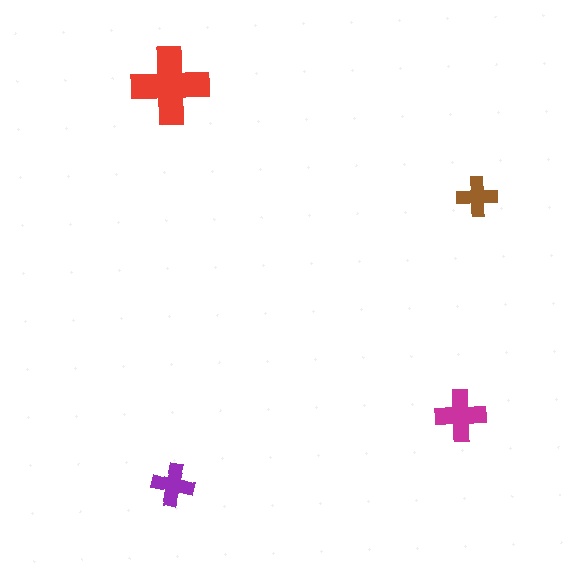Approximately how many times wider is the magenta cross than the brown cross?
About 1.5 times wider.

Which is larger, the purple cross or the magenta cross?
The magenta one.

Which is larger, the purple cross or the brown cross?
The purple one.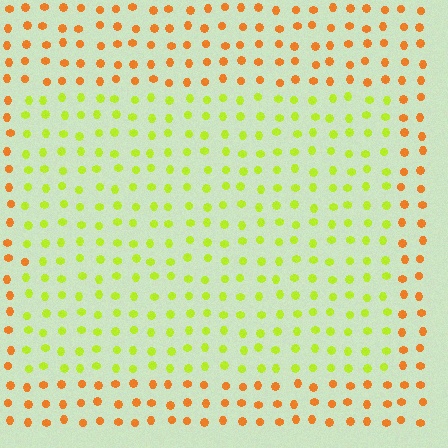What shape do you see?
I see a rectangle.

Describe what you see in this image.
The image is filled with small orange elements in a uniform arrangement. A rectangle-shaped region is visible where the elements are tinted to a slightly different hue, forming a subtle color boundary.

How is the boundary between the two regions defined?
The boundary is defined purely by a slight shift in hue (about 52 degrees). Spacing, size, and orientation are identical on both sides.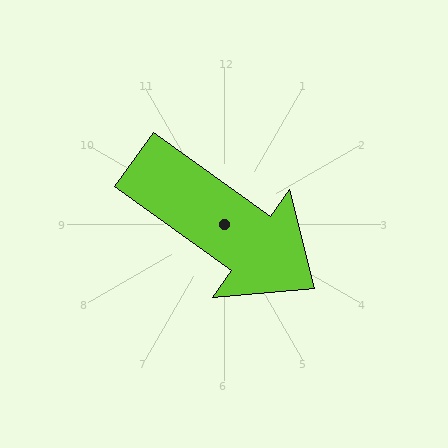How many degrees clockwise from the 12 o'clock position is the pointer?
Approximately 126 degrees.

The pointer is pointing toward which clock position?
Roughly 4 o'clock.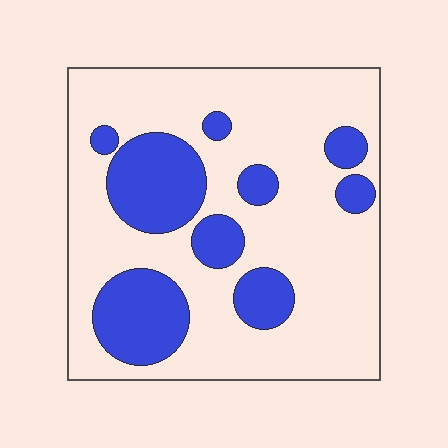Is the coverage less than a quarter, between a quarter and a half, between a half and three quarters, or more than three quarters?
Between a quarter and a half.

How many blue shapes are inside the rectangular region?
9.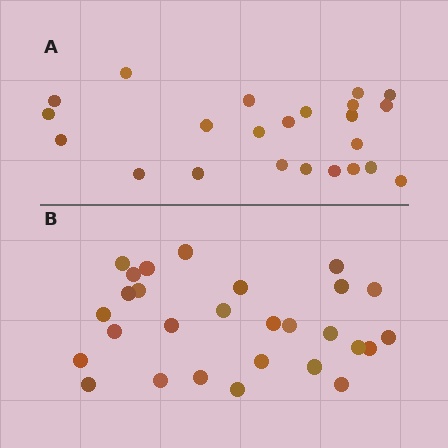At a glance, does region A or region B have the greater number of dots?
Region B (the bottom region) has more dots.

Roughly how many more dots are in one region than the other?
Region B has about 5 more dots than region A.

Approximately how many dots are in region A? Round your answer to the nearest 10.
About 20 dots. (The exact count is 23, which rounds to 20.)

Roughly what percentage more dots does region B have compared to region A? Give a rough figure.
About 20% more.